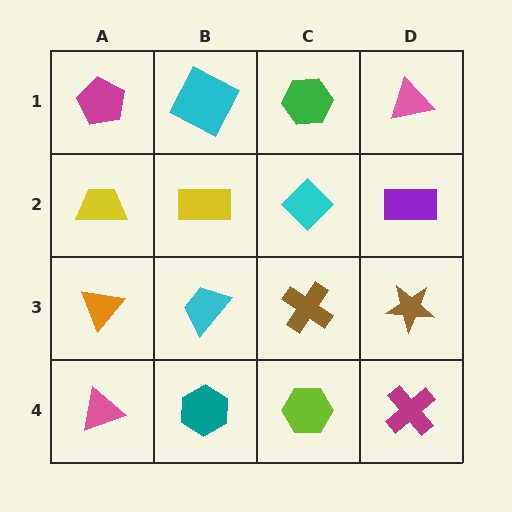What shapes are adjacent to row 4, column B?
A cyan trapezoid (row 3, column B), a pink triangle (row 4, column A), a lime hexagon (row 4, column C).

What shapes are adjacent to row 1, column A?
A yellow trapezoid (row 2, column A), a cyan square (row 1, column B).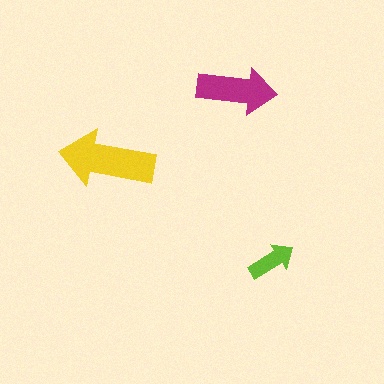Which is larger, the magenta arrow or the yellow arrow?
The yellow one.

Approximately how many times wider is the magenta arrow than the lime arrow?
About 1.5 times wider.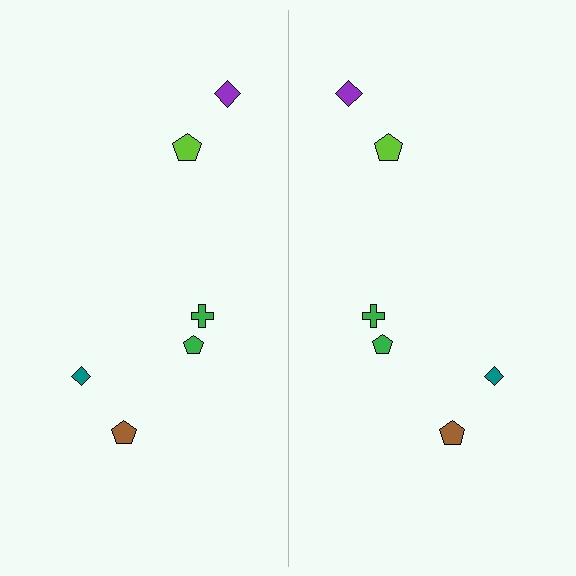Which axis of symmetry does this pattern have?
The pattern has a vertical axis of symmetry running through the center of the image.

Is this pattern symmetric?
Yes, this pattern has bilateral (reflection) symmetry.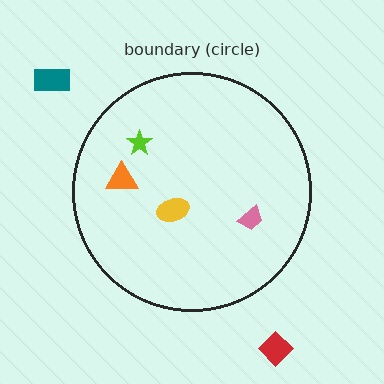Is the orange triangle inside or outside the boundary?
Inside.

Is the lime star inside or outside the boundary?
Inside.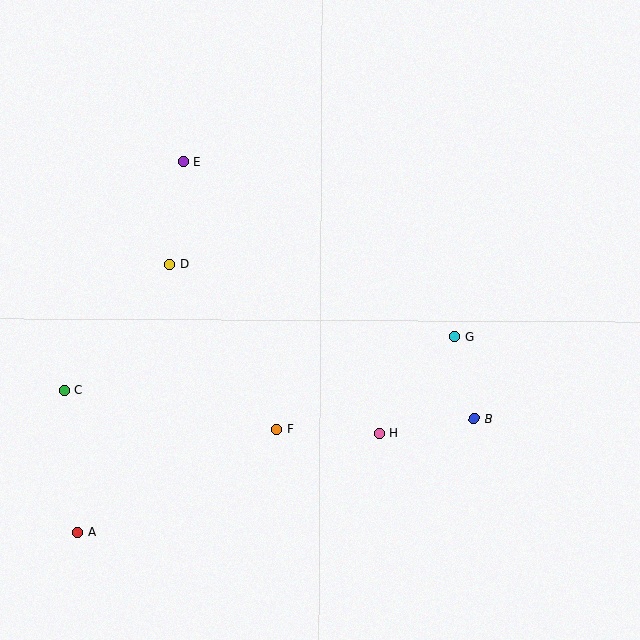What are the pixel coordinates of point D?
Point D is at (170, 264).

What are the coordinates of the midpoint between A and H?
The midpoint between A and H is at (229, 483).